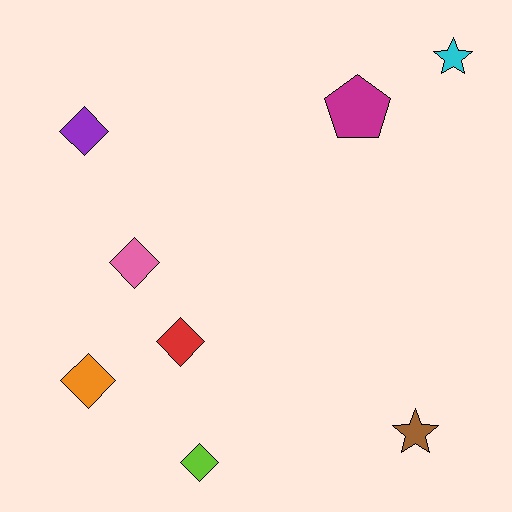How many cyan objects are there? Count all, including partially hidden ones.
There is 1 cyan object.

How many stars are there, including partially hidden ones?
There are 2 stars.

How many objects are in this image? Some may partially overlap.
There are 8 objects.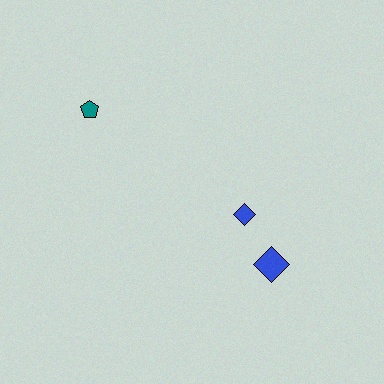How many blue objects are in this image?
There are 2 blue objects.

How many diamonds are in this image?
There are 2 diamonds.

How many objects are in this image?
There are 3 objects.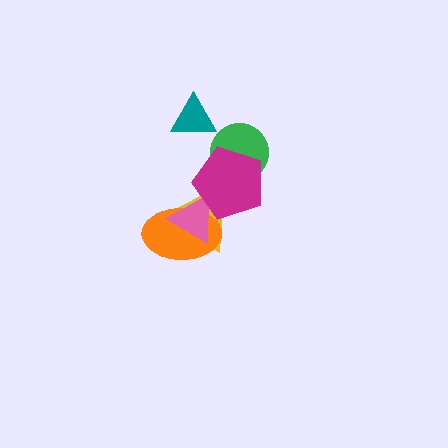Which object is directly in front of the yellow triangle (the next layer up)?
The orange ellipse is directly in front of the yellow triangle.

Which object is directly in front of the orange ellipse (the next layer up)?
The pink triangle is directly in front of the orange ellipse.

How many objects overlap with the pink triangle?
3 objects overlap with the pink triangle.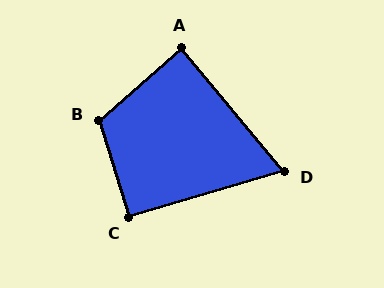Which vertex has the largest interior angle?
B, at approximately 114 degrees.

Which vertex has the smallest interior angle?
D, at approximately 66 degrees.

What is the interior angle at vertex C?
Approximately 91 degrees (approximately right).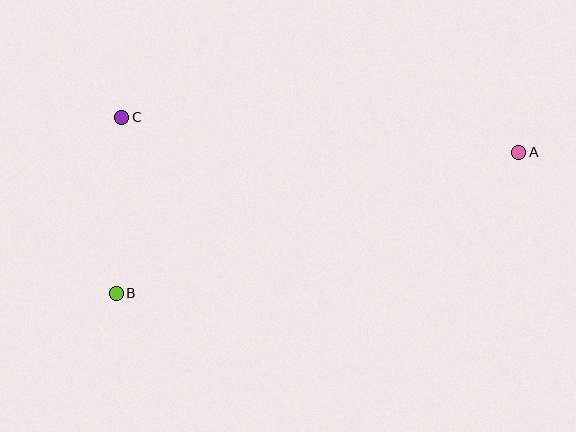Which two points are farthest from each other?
Points A and B are farthest from each other.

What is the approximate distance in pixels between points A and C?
The distance between A and C is approximately 398 pixels.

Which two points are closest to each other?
Points B and C are closest to each other.